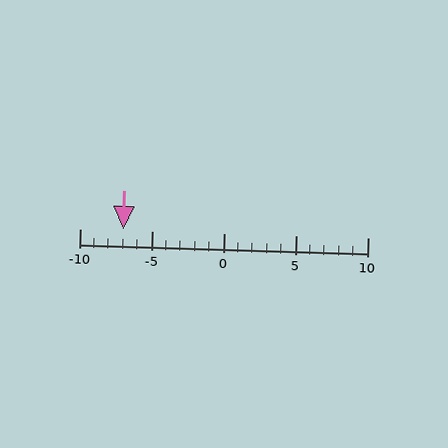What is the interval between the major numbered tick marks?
The major tick marks are spaced 5 units apart.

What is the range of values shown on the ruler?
The ruler shows values from -10 to 10.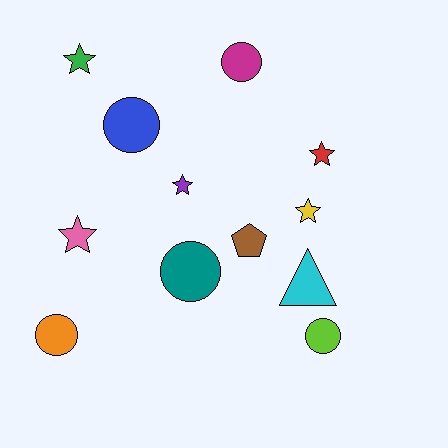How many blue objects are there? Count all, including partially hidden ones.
There is 1 blue object.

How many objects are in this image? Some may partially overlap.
There are 12 objects.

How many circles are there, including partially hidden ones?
There are 5 circles.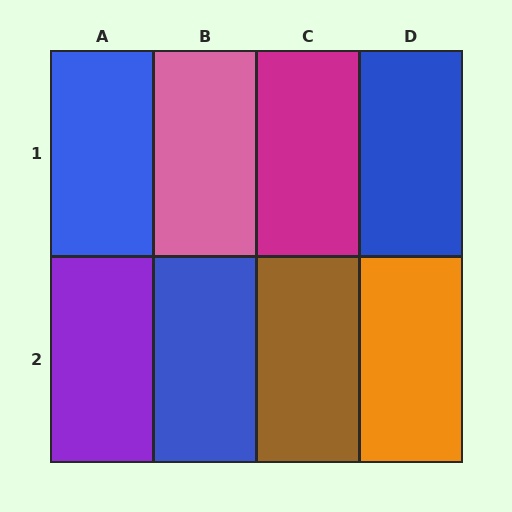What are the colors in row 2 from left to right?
Purple, blue, brown, orange.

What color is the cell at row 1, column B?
Pink.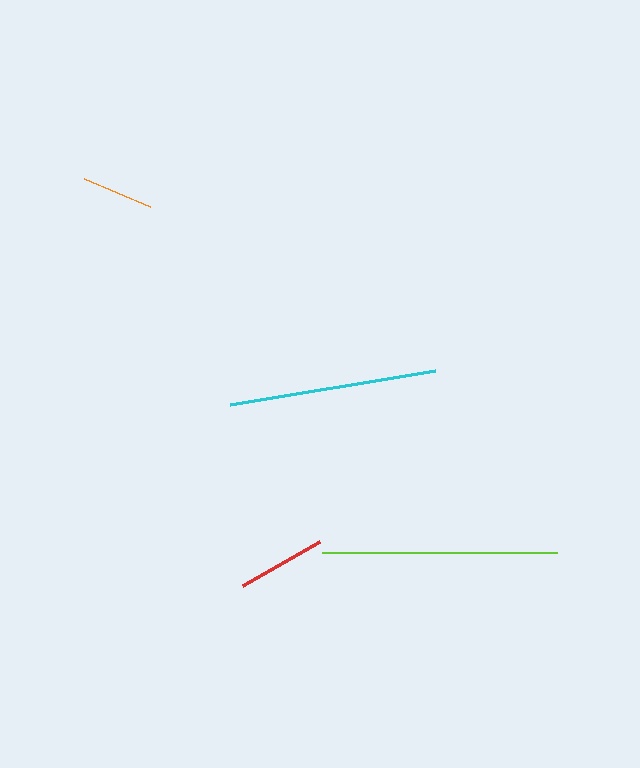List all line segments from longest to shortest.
From longest to shortest: lime, cyan, red, orange.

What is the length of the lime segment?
The lime segment is approximately 236 pixels long.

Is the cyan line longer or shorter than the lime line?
The lime line is longer than the cyan line.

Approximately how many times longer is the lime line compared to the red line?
The lime line is approximately 2.7 times the length of the red line.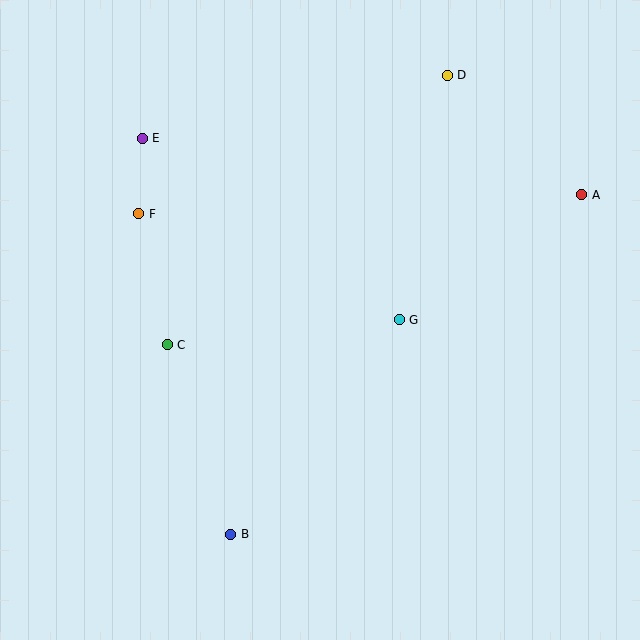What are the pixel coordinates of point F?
Point F is at (139, 214).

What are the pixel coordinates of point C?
Point C is at (167, 345).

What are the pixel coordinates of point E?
Point E is at (142, 138).